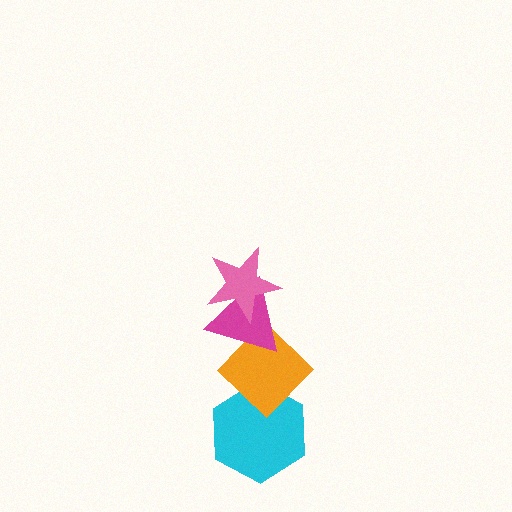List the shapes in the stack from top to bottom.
From top to bottom: the pink star, the magenta triangle, the orange diamond, the cyan hexagon.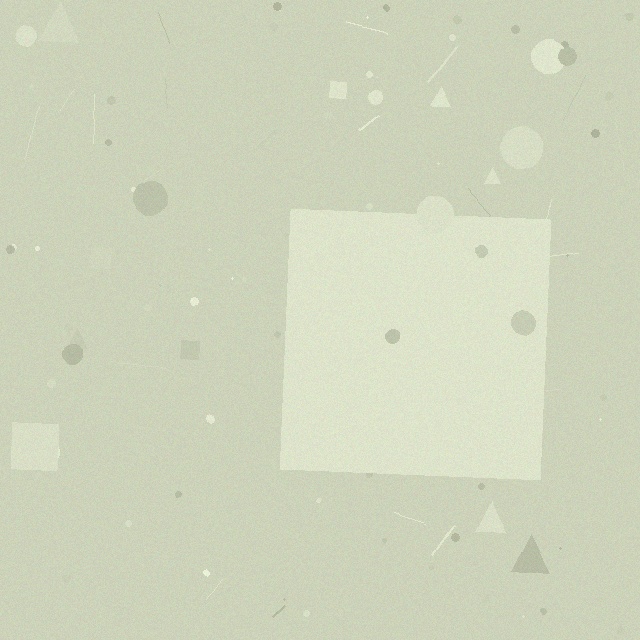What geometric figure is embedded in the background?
A square is embedded in the background.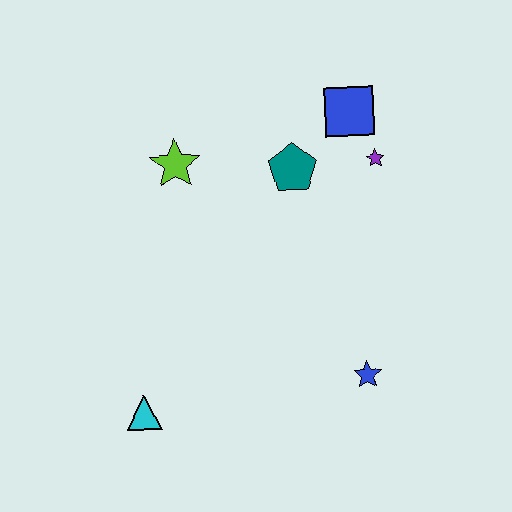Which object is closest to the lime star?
The teal pentagon is closest to the lime star.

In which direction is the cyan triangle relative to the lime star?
The cyan triangle is below the lime star.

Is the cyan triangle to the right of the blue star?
No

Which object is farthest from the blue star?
The lime star is farthest from the blue star.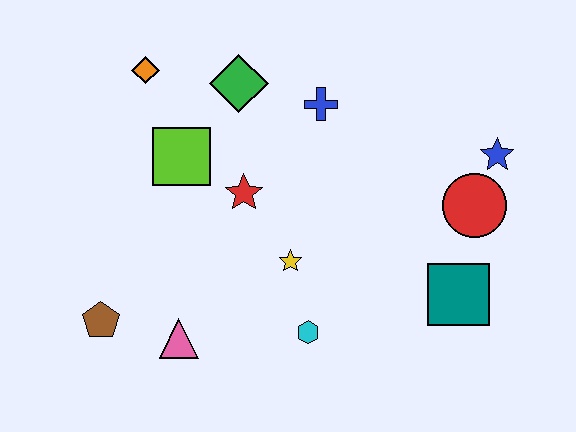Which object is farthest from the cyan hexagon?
The orange diamond is farthest from the cyan hexagon.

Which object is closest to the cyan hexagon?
The yellow star is closest to the cyan hexagon.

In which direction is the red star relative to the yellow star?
The red star is above the yellow star.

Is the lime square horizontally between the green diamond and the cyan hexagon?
No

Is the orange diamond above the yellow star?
Yes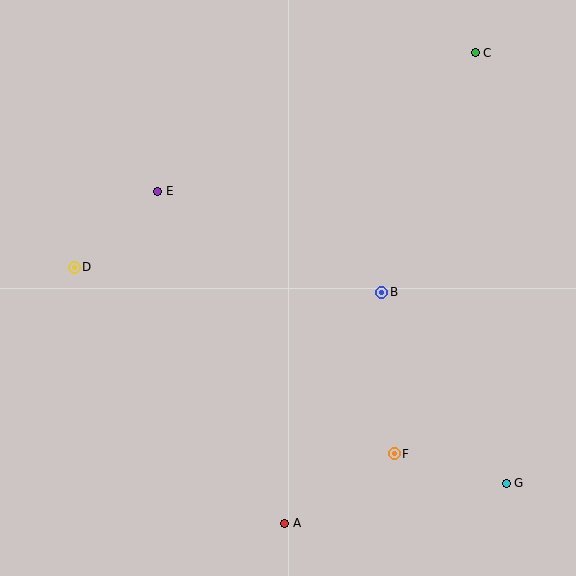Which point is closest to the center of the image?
Point B at (382, 292) is closest to the center.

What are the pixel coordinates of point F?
Point F is at (394, 454).